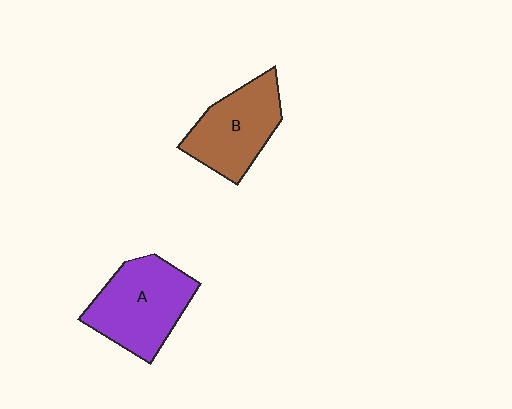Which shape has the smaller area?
Shape B (brown).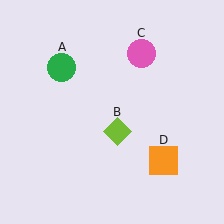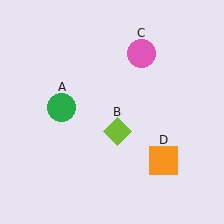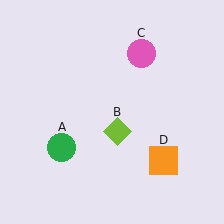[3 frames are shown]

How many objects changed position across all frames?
1 object changed position: green circle (object A).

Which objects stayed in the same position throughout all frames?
Lime diamond (object B) and pink circle (object C) and orange square (object D) remained stationary.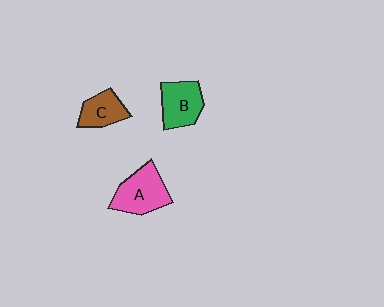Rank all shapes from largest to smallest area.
From largest to smallest: A (pink), B (green), C (brown).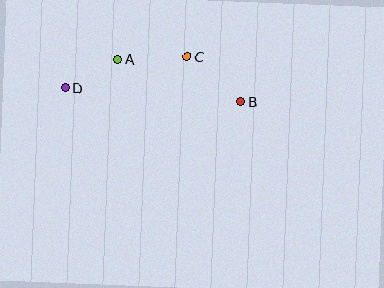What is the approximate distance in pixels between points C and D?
The distance between C and D is approximately 126 pixels.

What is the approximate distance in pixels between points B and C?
The distance between B and C is approximately 69 pixels.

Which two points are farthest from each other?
Points B and D are farthest from each other.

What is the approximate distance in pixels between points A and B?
The distance between A and B is approximately 129 pixels.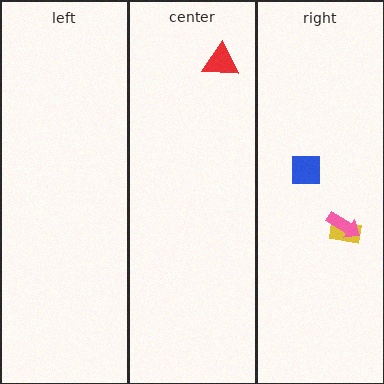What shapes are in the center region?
The red triangle.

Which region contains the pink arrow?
The right region.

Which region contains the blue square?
The right region.